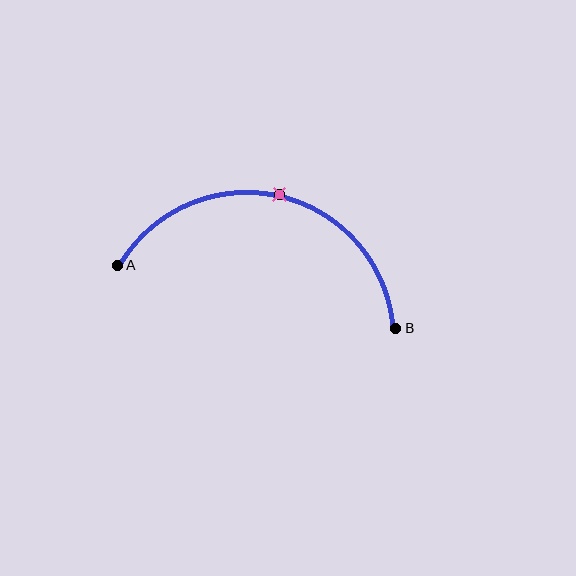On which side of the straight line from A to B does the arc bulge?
The arc bulges above the straight line connecting A and B.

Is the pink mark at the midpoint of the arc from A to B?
Yes. The pink mark lies on the arc at equal arc-length from both A and B — it is the arc midpoint.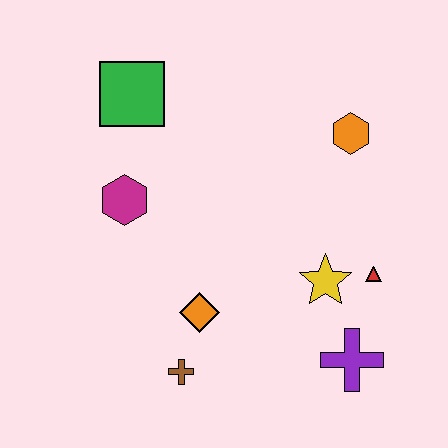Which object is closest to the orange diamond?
The brown cross is closest to the orange diamond.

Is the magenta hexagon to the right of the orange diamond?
No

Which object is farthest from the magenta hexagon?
The purple cross is farthest from the magenta hexagon.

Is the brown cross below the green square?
Yes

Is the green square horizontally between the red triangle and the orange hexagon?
No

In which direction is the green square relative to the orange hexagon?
The green square is to the left of the orange hexagon.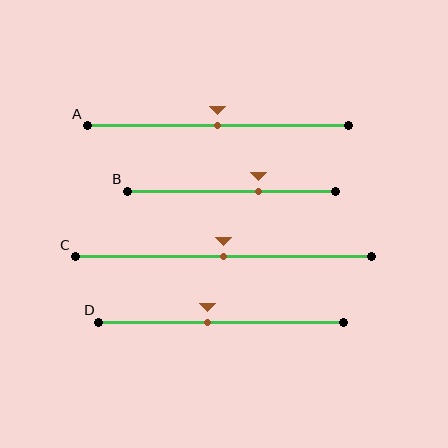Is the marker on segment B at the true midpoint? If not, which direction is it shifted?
No, the marker on segment B is shifted to the right by about 13% of the segment length.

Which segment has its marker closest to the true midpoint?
Segment A has its marker closest to the true midpoint.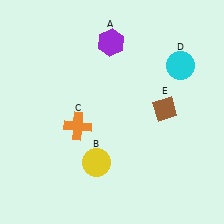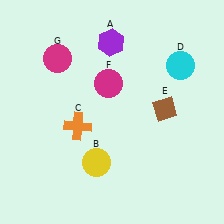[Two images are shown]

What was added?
A magenta circle (F), a magenta circle (G) were added in Image 2.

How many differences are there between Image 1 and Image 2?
There are 2 differences between the two images.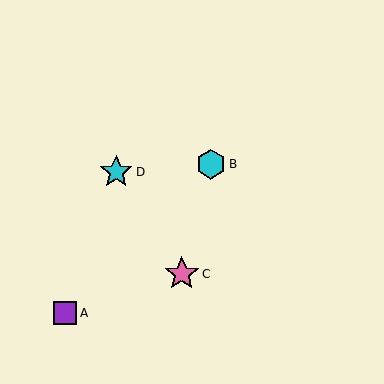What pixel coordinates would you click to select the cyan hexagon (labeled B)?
Click at (211, 164) to select the cyan hexagon B.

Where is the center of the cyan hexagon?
The center of the cyan hexagon is at (211, 164).